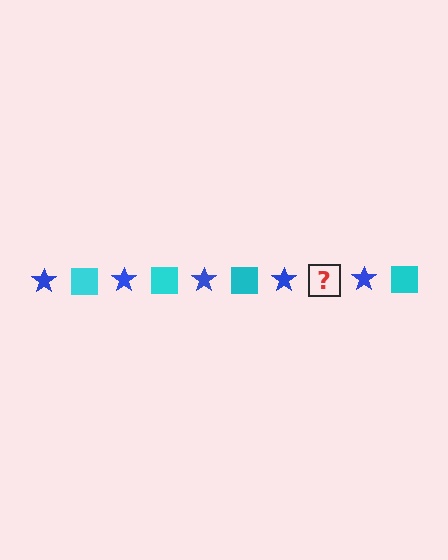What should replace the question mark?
The question mark should be replaced with a cyan square.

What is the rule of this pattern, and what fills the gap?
The rule is that the pattern alternates between blue star and cyan square. The gap should be filled with a cyan square.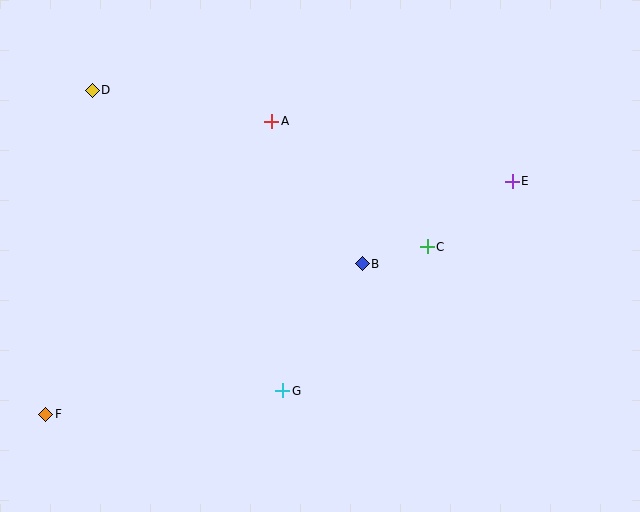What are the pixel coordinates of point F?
Point F is at (46, 414).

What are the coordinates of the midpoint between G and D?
The midpoint between G and D is at (187, 240).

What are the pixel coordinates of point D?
Point D is at (92, 90).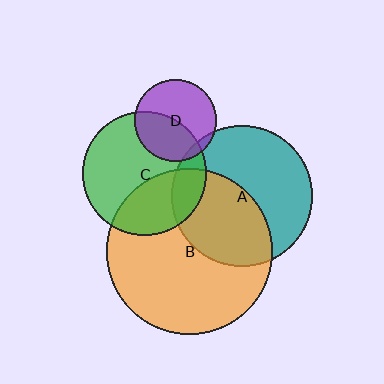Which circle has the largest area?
Circle B (orange).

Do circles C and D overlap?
Yes.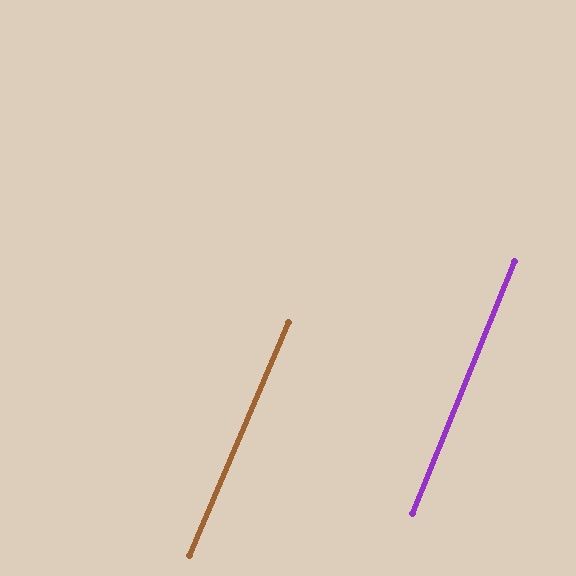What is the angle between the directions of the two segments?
Approximately 1 degree.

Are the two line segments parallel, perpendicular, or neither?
Parallel — their directions differ by only 1.1°.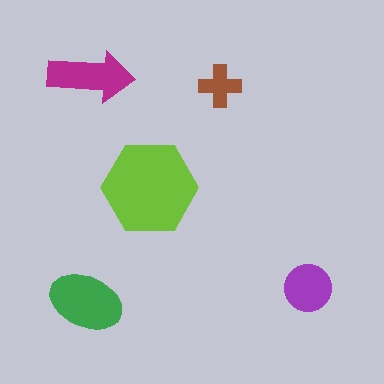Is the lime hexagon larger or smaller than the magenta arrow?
Larger.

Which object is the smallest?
The brown cross.